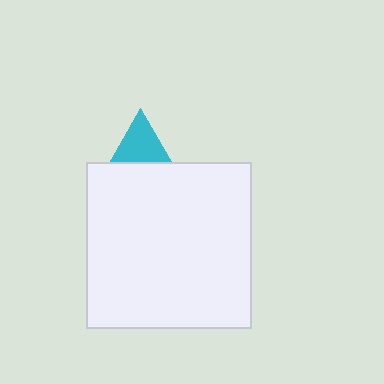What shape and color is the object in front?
The object in front is a white square.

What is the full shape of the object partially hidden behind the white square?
The partially hidden object is a cyan triangle.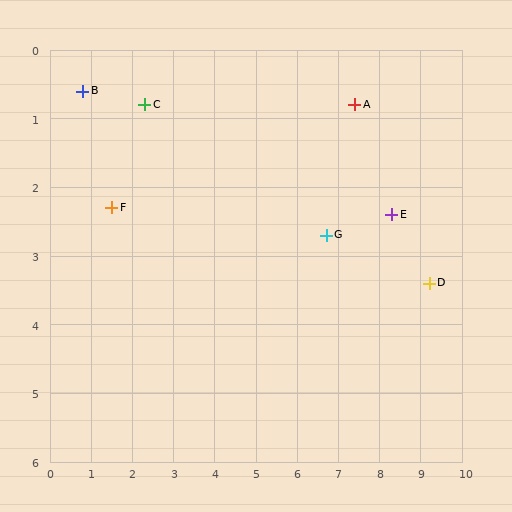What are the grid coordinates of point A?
Point A is at approximately (7.4, 0.8).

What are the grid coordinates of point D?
Point D is at approximately (9.2, 3.4).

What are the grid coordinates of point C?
Point C is at approximately (2.3, 0.8).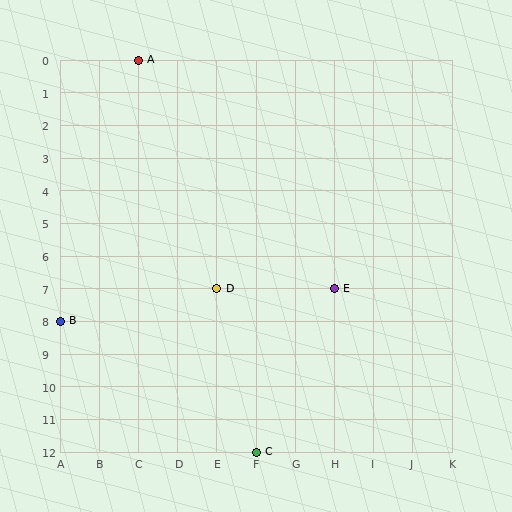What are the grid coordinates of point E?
Point E is at grid coordinates (H, 7).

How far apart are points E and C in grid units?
Points E and C are 2 columns and 5 rows apart (about 5.4 grid units diagonally).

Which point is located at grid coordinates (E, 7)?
Point D is at (E, 7).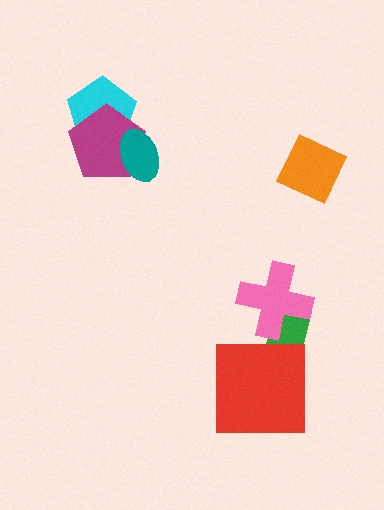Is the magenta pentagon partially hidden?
Yes, it is partially covered by another shape.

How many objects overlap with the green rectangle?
2 objects overlap with the green rectangle.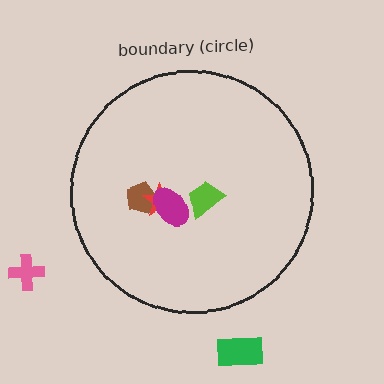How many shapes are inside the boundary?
4 inside, 2 outside.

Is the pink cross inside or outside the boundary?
Outside.